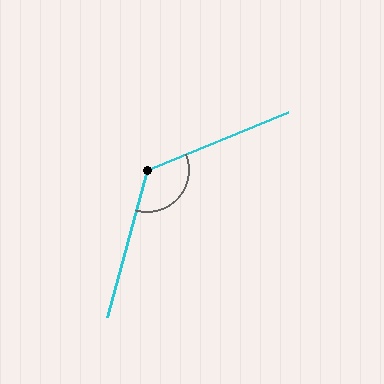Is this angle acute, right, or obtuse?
It is obtuse.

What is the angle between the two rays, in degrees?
Approximately 128 degrees.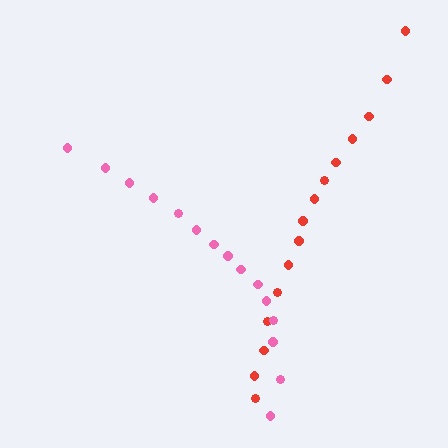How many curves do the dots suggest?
There are 2 distinct paths.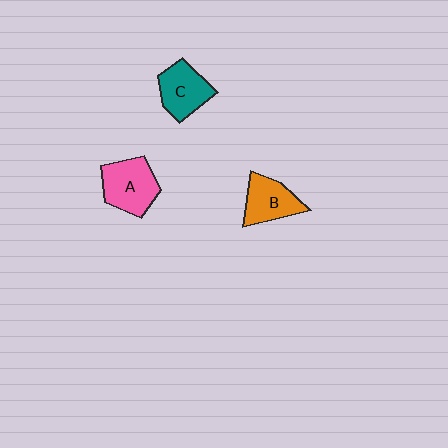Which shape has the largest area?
Shape A (pink).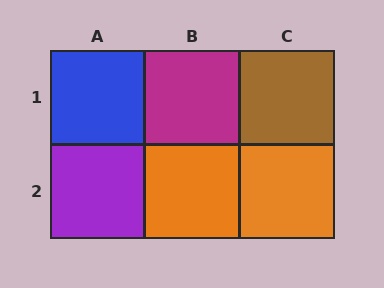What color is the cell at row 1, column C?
Brown.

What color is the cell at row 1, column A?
Blue.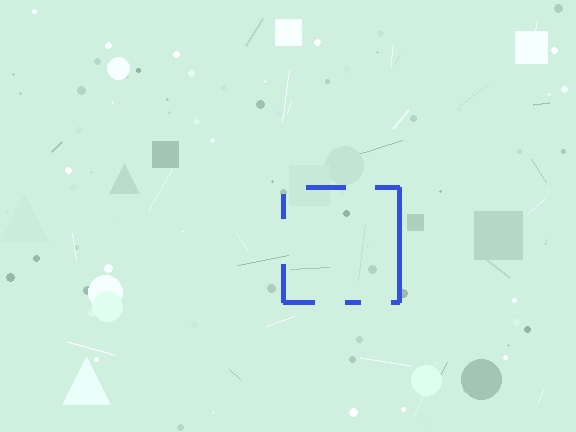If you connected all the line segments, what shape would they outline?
They would outline a square.